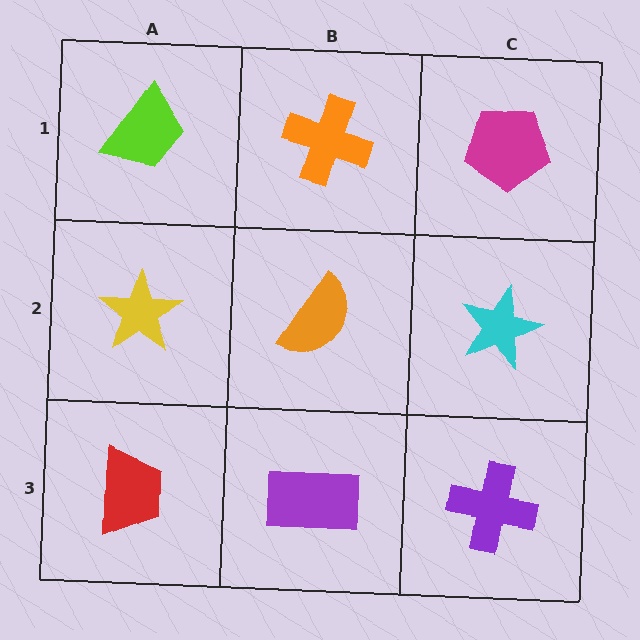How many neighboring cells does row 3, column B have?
3.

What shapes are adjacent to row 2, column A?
A lime trapezoid (row 1, column A), a red trapezoid (row 3, column A), an orange semicircle (row 2, column B).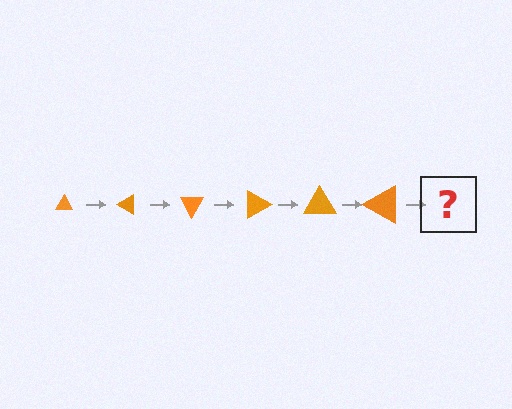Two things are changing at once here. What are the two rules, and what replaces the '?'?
The two rules are that the triangle grows larger each step and it rotates 30 degrees each step. The '?' should be a triangle, larger than the previous one and rotated 180 degrees from the start.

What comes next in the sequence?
The next element should be a triangle, larger than the previous one and rotated 180 degrees from the start.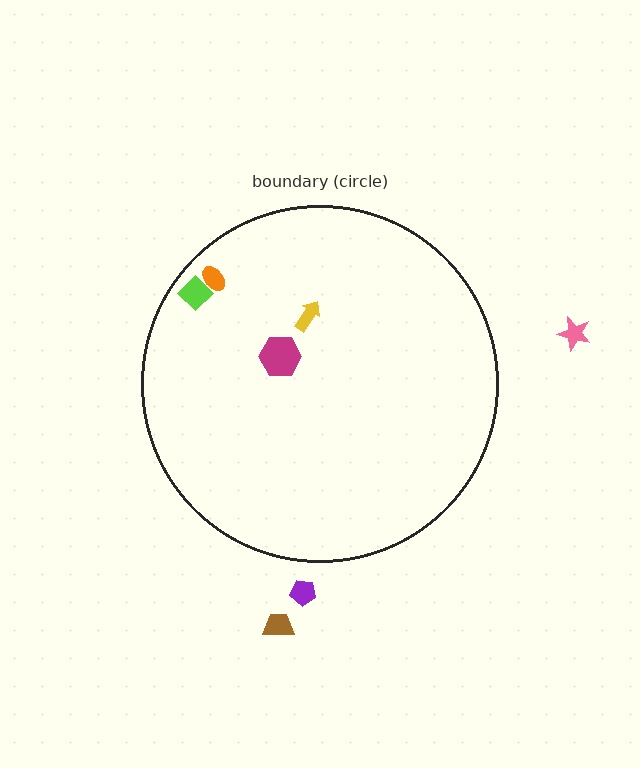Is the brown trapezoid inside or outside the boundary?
Outside.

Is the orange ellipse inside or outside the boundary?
Inside.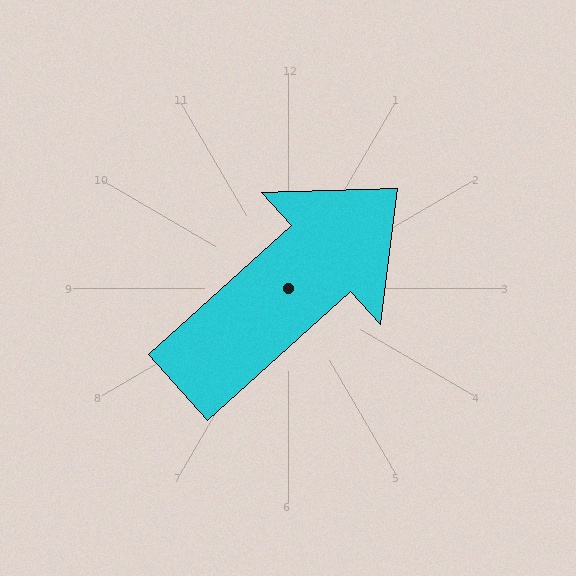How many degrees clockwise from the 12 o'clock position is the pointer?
Approximately 48 degrees.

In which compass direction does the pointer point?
Northeast.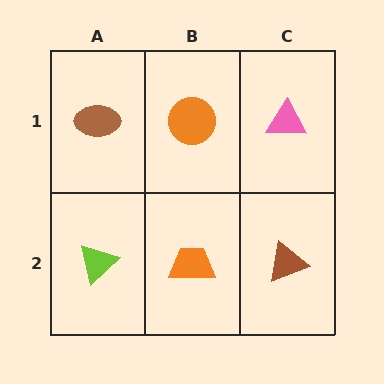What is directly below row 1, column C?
A brown triangle.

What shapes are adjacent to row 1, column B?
An orange trapezoid (row 2, column B), a brown ellipse (row 1, column A), a pink triangle (row 1, column C).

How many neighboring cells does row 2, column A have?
2.